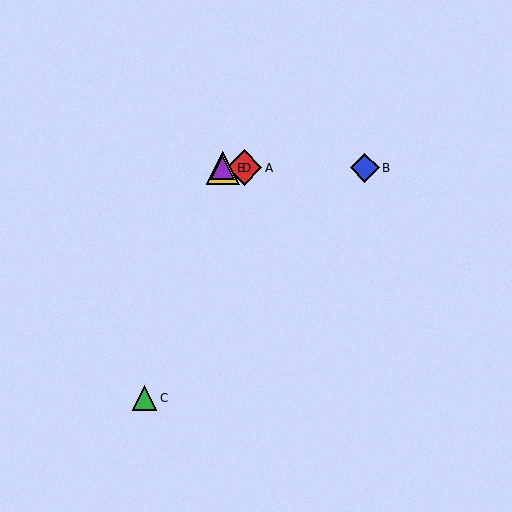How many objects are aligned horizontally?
4 objects (A, B, D, E) are aligned horizontally.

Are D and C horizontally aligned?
No, D is at y≈168 and C is at y≈398.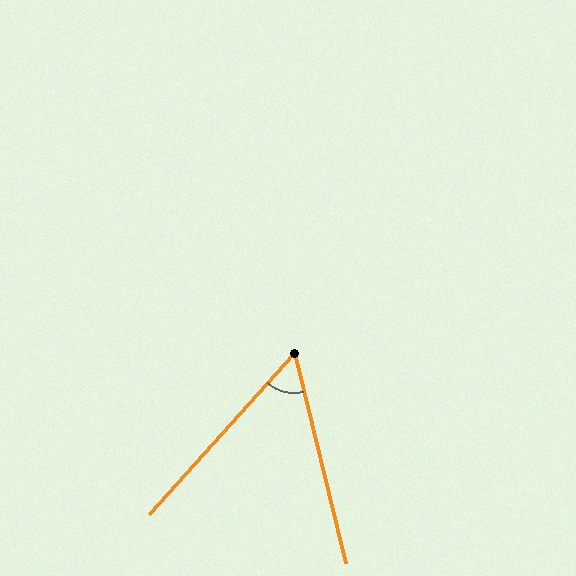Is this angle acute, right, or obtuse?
It is acute.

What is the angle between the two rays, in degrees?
Approximately 56 degrees.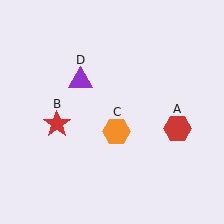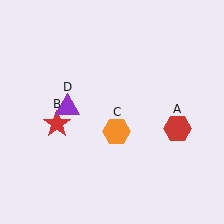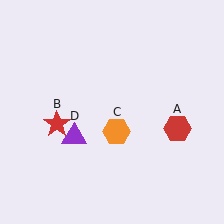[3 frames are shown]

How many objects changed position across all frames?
1 object changed position: purple triangle (object D).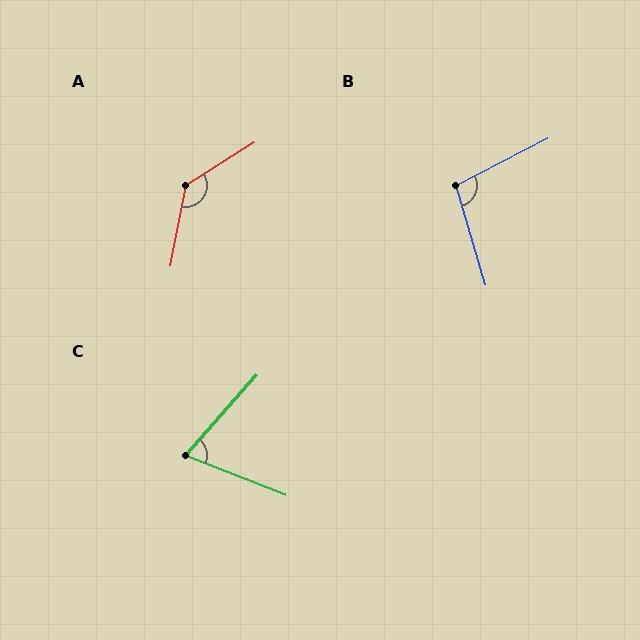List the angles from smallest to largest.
C (70°), B (101°), A (133°).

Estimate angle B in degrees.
Approximately 101 degrees.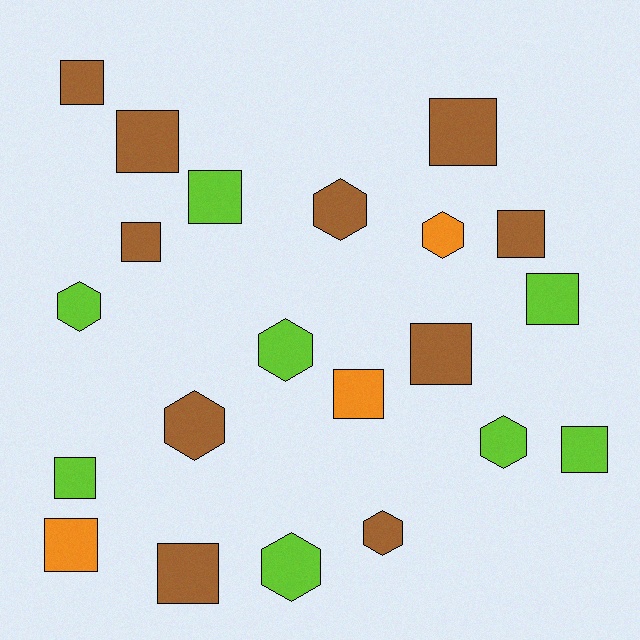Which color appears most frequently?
Brown, with 10 objects.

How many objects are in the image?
There are 21 objects.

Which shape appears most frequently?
Square, with 13 objects.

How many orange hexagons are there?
There is 1 orange hexagon.